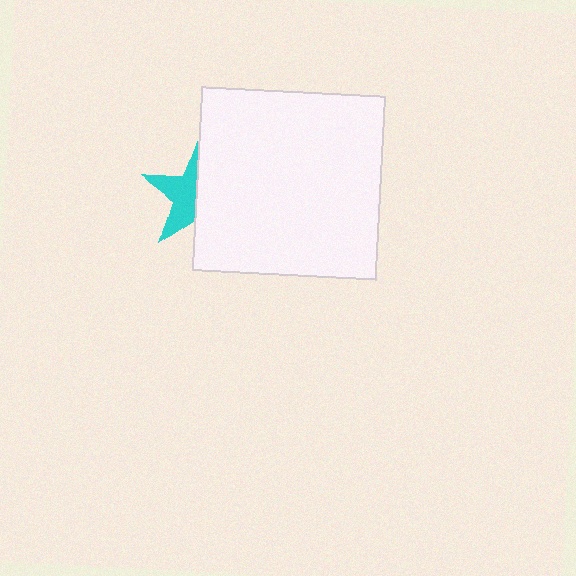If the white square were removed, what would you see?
You would see the complete cyan star.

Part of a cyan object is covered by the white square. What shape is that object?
It is a star.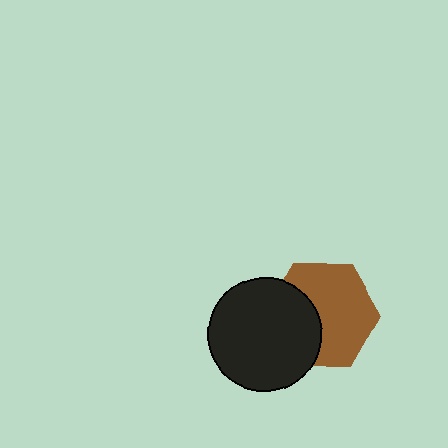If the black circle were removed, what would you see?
You would see the complete brown hexagon.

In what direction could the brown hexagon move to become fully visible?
The brown hexagon could move right. That would shift it out from behind the black circle entirely.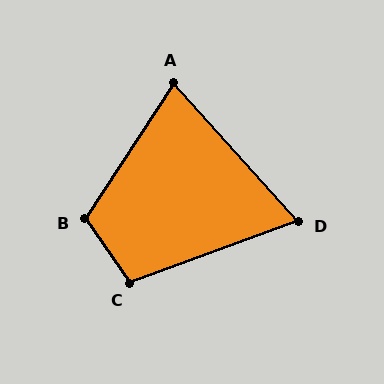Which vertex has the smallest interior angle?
D, at approximately 68 degrees.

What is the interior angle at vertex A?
Approximately 75 degrees (acute).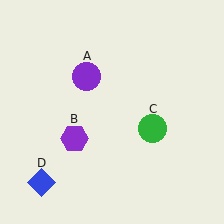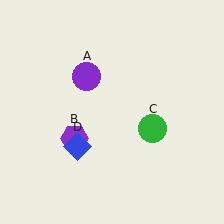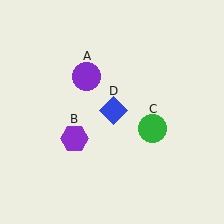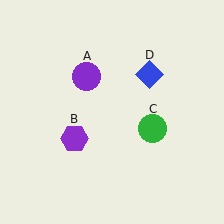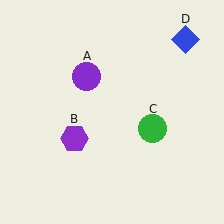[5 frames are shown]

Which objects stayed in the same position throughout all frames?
Purple circle (object A) and purple hexagon (object B) and green circle (object C) remained stationary.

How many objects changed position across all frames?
1 object changed position: blue diamond (object D).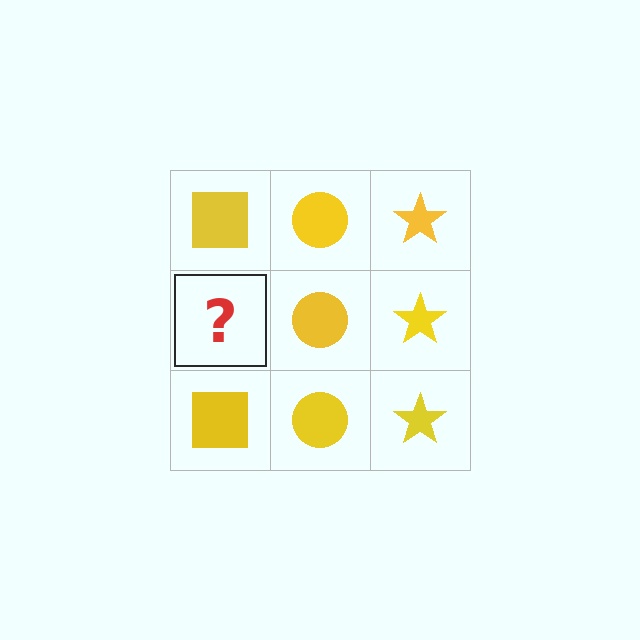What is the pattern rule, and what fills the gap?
The rule is that each column has a consistent shape. The gap should be filled with a yellow square.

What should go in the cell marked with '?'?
The missing cell should contain a yellow square.